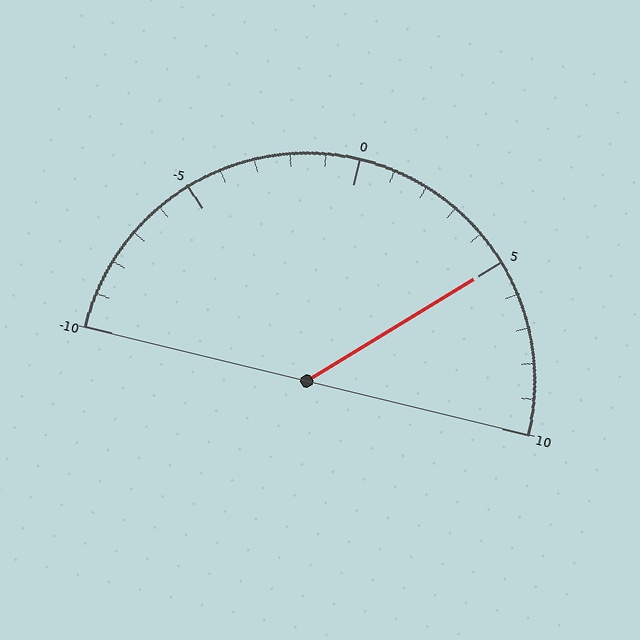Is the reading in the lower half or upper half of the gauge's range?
The reading is in the upper half of the range (-10 to 10).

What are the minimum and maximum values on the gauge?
The gauge ranges from -10 to 10.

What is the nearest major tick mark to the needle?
The nearest major tick mark is 5.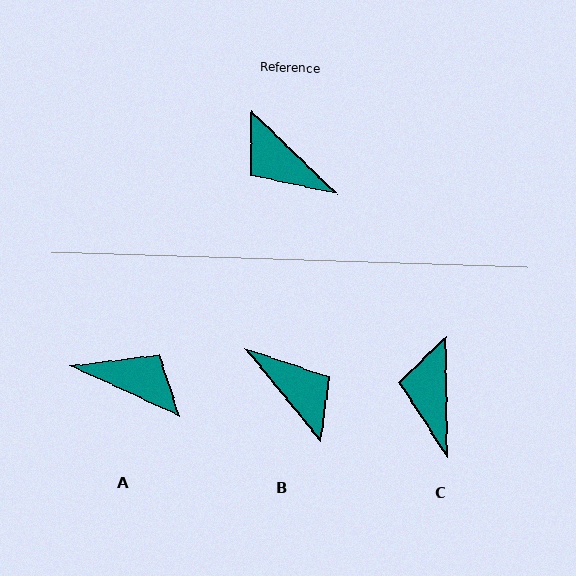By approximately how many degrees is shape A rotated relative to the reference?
Approximately 161 degrees clockwise.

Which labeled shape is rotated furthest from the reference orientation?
B, about 173 degrees away.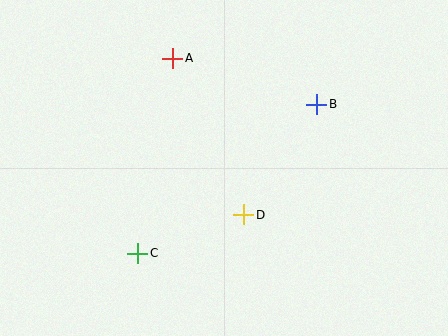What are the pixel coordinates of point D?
Point D is at (244, 215).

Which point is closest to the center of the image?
Point D at (244, 215) is closest to the center.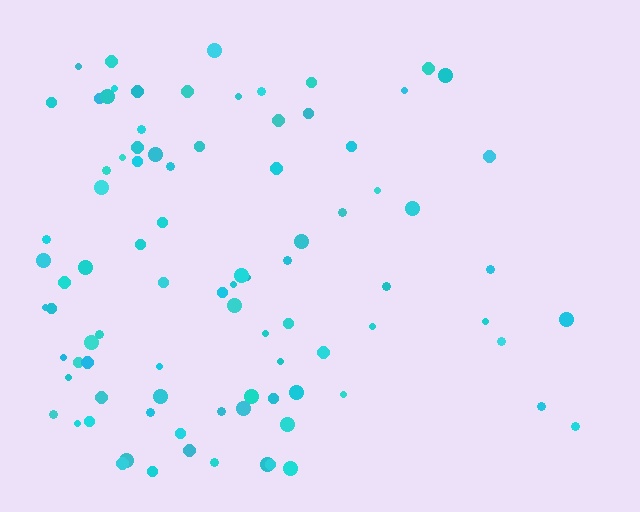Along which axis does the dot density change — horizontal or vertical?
Horizontal.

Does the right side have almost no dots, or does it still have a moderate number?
Still a moderate number, just noticeably fewer than the left.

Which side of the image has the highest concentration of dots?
The left.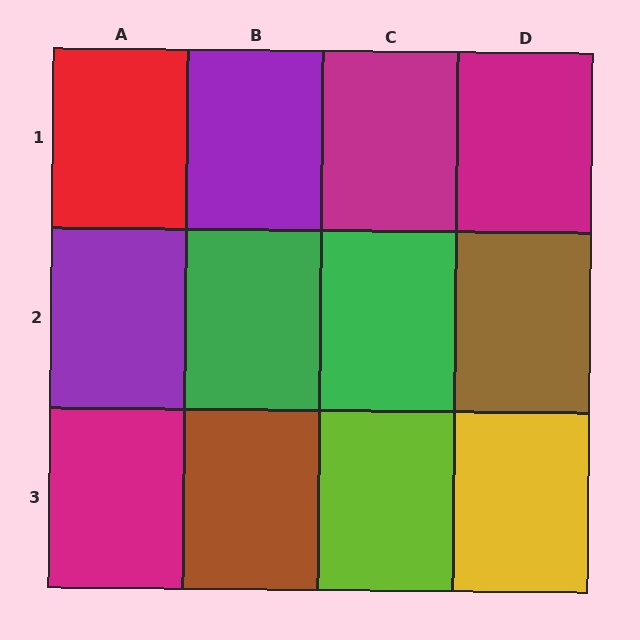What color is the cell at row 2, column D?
Brown.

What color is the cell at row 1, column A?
Red.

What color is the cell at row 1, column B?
Purple.